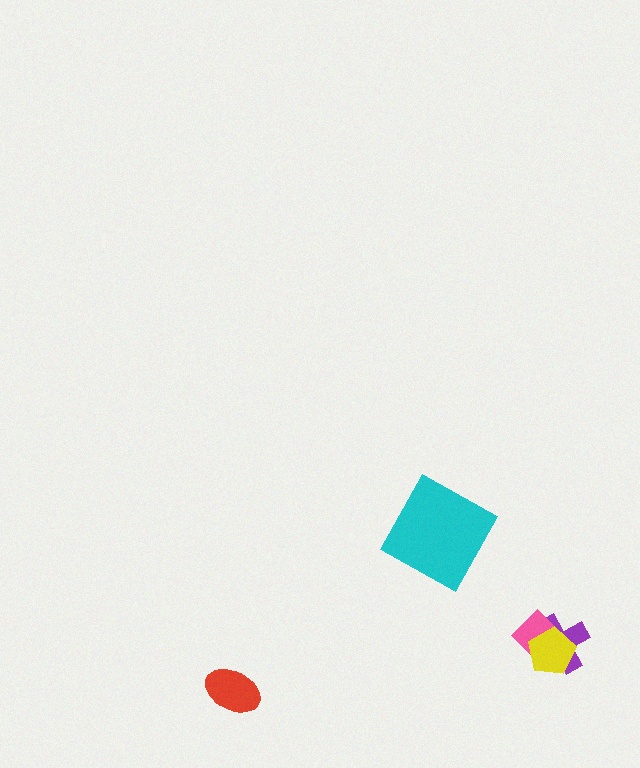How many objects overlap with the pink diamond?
2 objects overlap with the pink diamond.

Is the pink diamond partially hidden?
Yes, it is partially covered by another shape.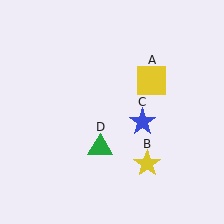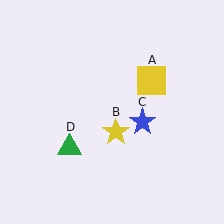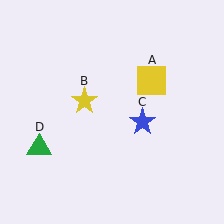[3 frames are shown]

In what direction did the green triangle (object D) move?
The green triangle (object D) moved left.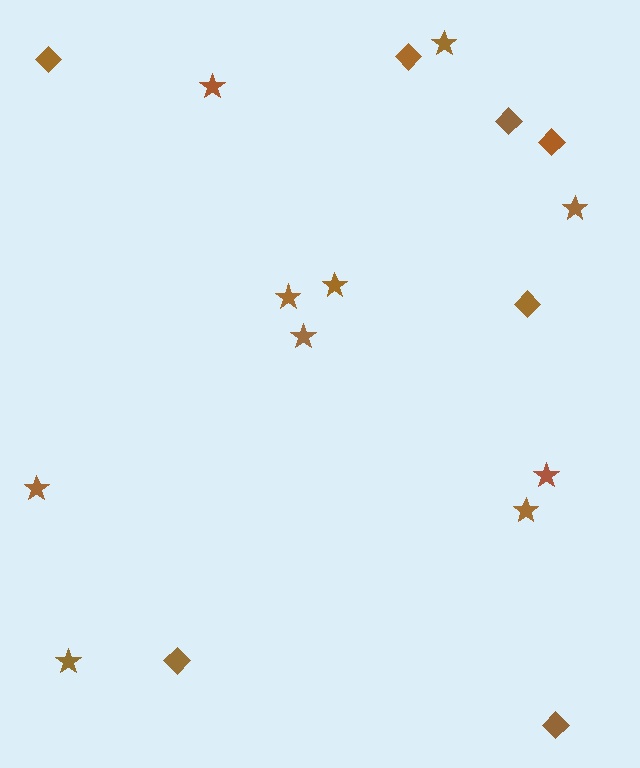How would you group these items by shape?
There are 2 groups: one group of diamonds (7) and one group of stars (10).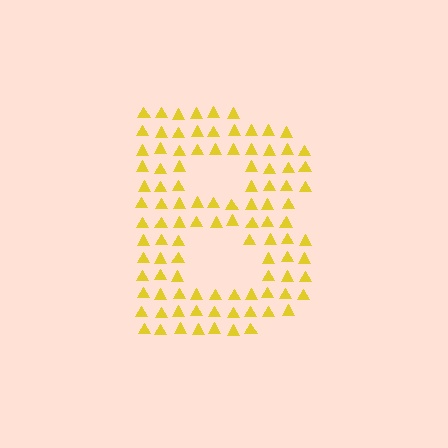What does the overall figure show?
The overall figure shows the letter B.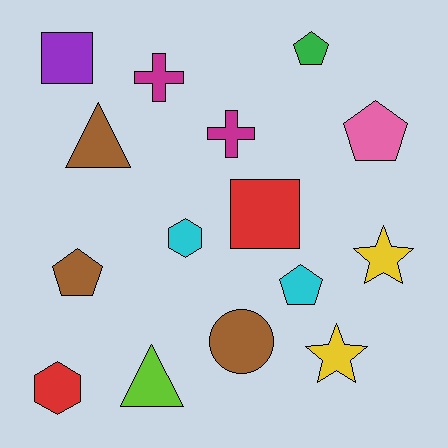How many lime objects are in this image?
There is 1 lime object.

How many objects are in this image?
There are 15 objects.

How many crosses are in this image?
There are 2 crosses.